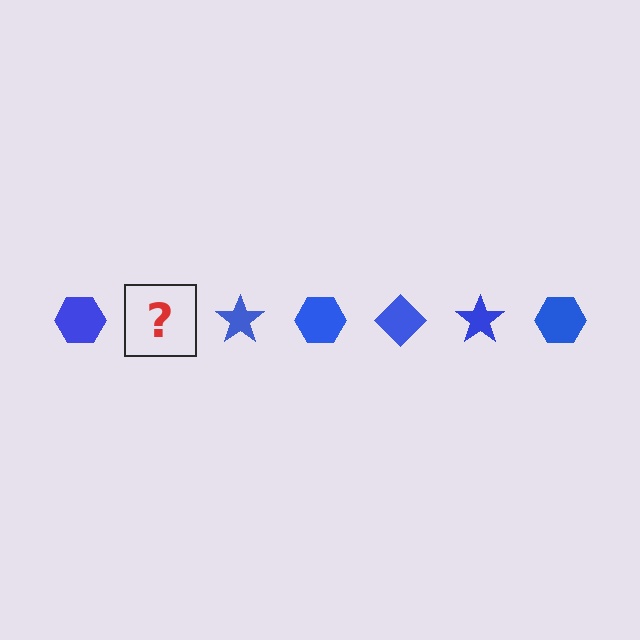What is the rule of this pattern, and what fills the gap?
The rule is that the pattern cycles through hexagon, diamond, star shapes in blue. The gap should be filled with a blue diamond.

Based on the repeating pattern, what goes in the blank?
The blank should be a blue diamond.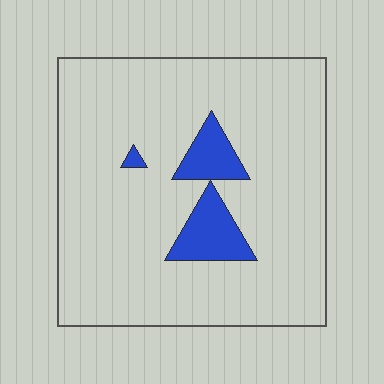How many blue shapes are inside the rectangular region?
3.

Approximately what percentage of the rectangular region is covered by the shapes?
Approximately 10%.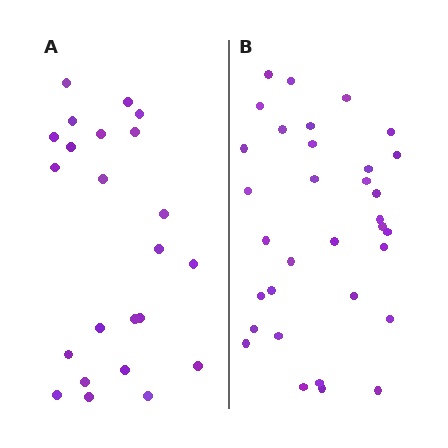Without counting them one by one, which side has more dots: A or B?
Region B (the right region) has more dots.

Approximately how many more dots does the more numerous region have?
Region B has roughly 10 or so more dots than region A.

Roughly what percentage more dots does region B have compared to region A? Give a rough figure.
About 45% more.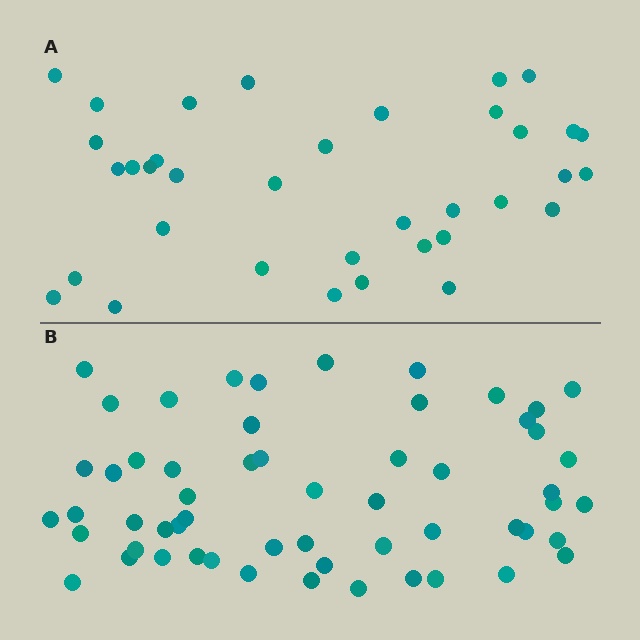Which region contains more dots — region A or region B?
Region B (the bottom region) has more dots.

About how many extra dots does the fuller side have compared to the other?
Region B has approximately 20 more dots than region A.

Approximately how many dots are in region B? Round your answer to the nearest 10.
About 60 dots. (The exact count is 57, which rounds to 60.)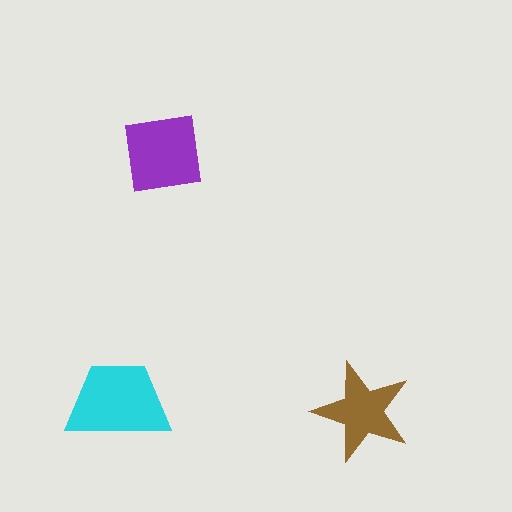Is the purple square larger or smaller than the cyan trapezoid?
Smaller.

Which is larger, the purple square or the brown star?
The purple square.